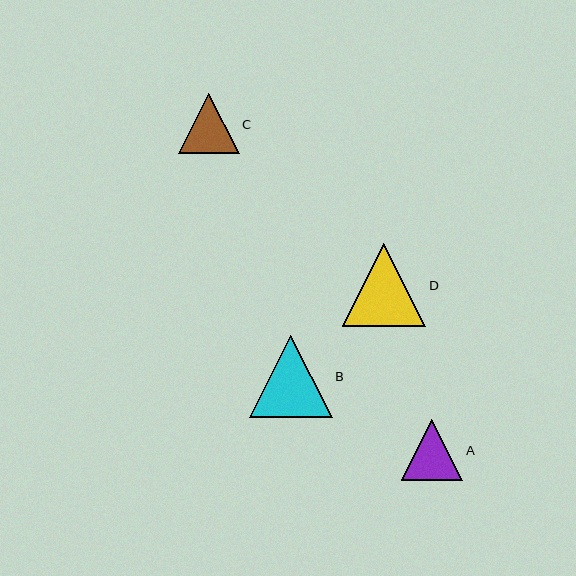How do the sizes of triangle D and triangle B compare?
Triangle D and triangle B are approximately the same size.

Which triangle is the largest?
Triangle D is the largest with a size of approximately 84 pixels.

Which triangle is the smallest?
Triangle C is the smallest with a size of approximately 60 pixels.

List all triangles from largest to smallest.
From largest to smallest: D, B, A, C.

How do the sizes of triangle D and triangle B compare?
Triangle D and triangle B are approximately the same size.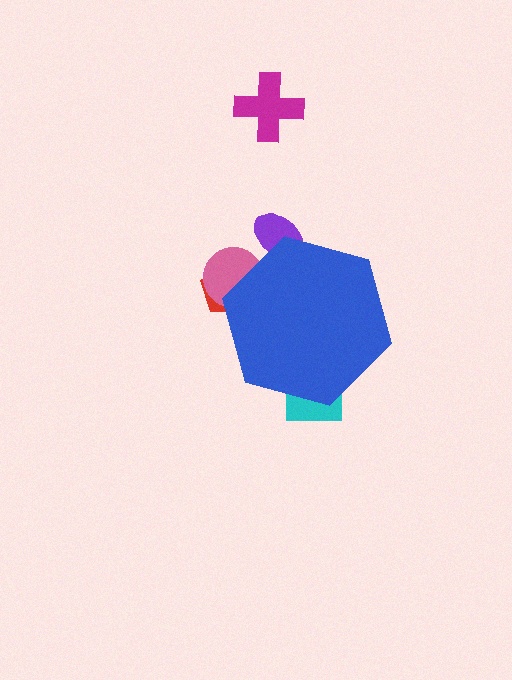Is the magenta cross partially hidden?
No, the magenta cross is fully visible.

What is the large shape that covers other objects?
A blue hexagon.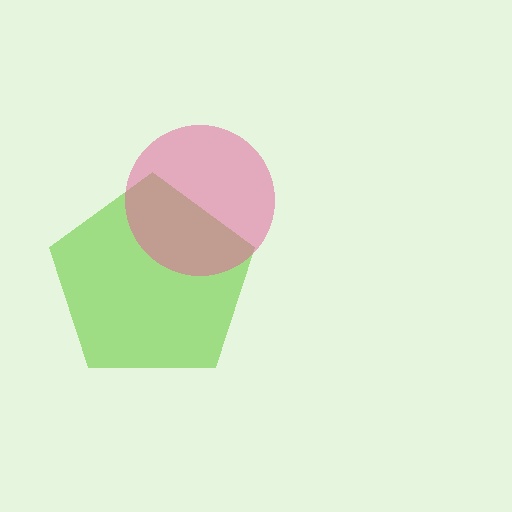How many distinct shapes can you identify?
There are 2 distinct shapes: a lime pentagon, a pink circle.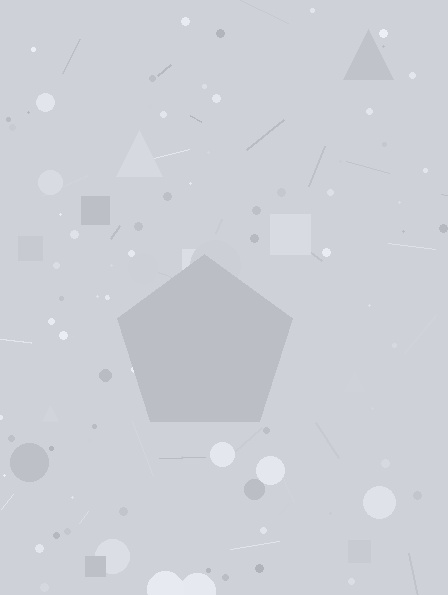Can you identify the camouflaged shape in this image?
The camouflaged shape is a pentagon.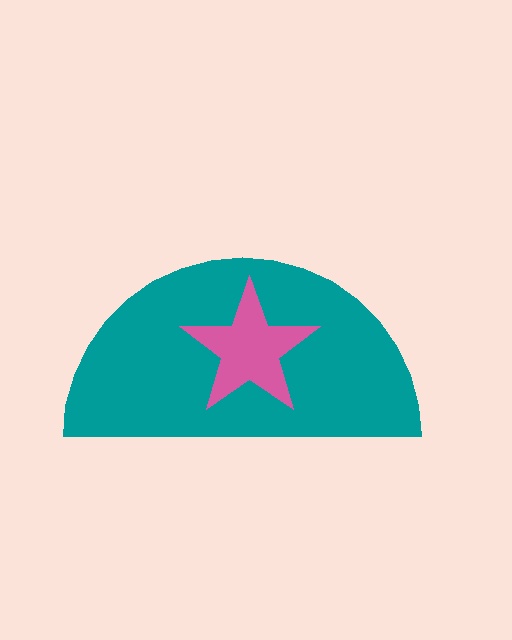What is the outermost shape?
The teal semicircle.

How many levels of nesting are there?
2.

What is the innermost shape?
The pink star.